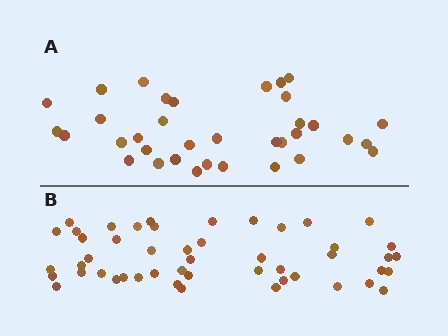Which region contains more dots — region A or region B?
Region B (the bottom region) has more dots.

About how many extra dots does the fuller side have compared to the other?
Region B has approximately 15 more dots than region A.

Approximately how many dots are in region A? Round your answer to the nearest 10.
About 40 dots. (The exact count is 35, which rounds to 40.)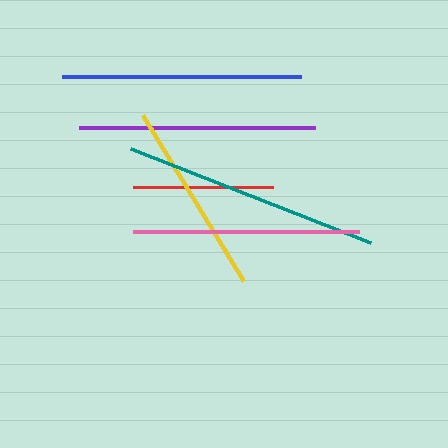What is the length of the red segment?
The red segment is approximately 139 pixels long.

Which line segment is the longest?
The teal line is the longest at approximately 258 pixels.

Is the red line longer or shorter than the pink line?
The pink line is longer than the red line.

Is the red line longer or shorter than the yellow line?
The yellow line is longer than the red line.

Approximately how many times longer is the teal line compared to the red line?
The teal line is approximately 1.9 times the length of the red line.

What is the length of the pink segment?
The pink segment is approximately 227 pixels long.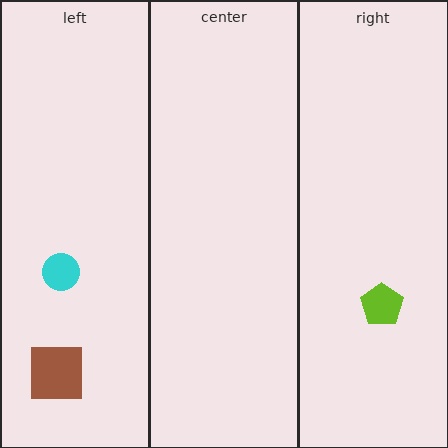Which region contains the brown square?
The left region.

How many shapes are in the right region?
1.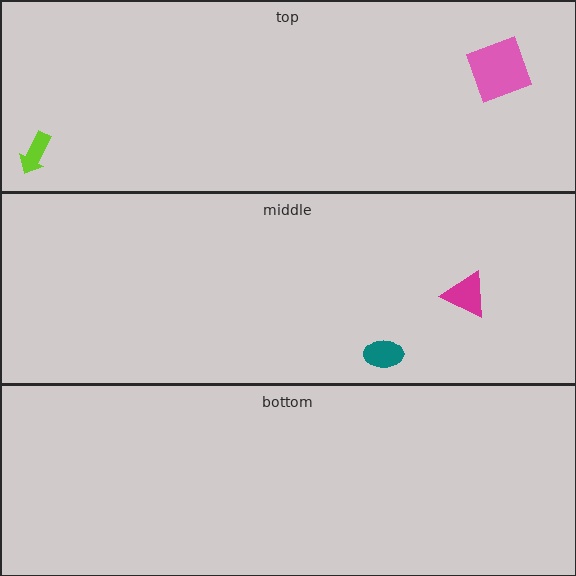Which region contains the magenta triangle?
The middle region.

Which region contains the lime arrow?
The top region.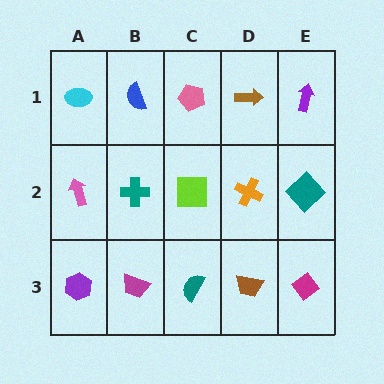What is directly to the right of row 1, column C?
A brown arrow.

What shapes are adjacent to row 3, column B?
A teal cross (row 2, column B), a purple hexagon (row 3, column A), a teal semicircle (row 3, column C).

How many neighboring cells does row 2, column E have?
3.